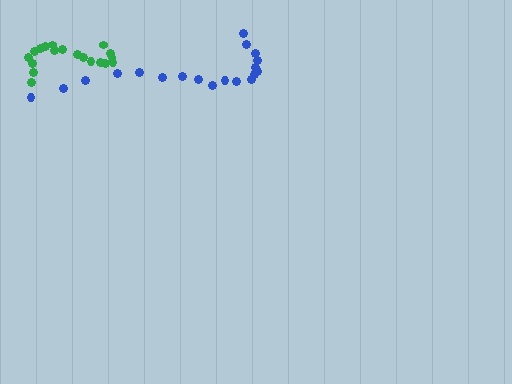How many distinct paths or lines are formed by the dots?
There are 2 distinct paths.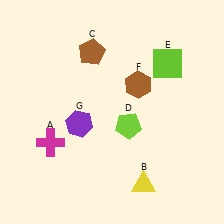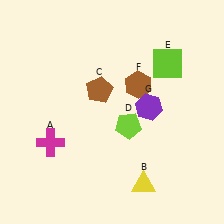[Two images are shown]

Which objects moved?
The objects that moved are: the brown pentagon (C), the purple hexagon (G).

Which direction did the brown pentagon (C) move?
The brown pentagon (C) moved down.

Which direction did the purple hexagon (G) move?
The purple hexagon (G) moved right.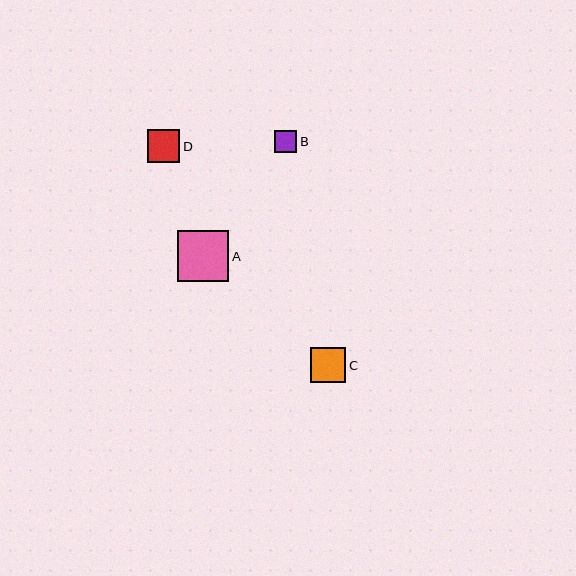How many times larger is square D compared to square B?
Square D is approximately 1.5 times the size of square B.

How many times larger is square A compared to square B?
Square A is approximately 2.3 times the size of square B.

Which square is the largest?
Square A is the largest with a size of approximately 51 pixels.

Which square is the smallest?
Square B is the smallest with a size of approximately 22 pixels.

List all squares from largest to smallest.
From largest to smallest: A, C, D, B.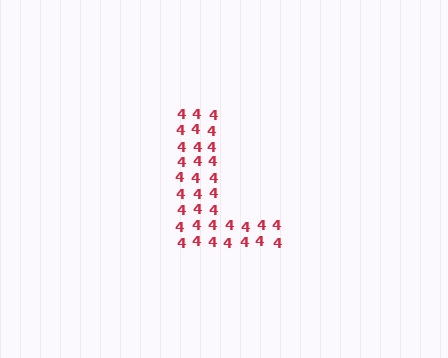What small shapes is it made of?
It is made of small digit 4's.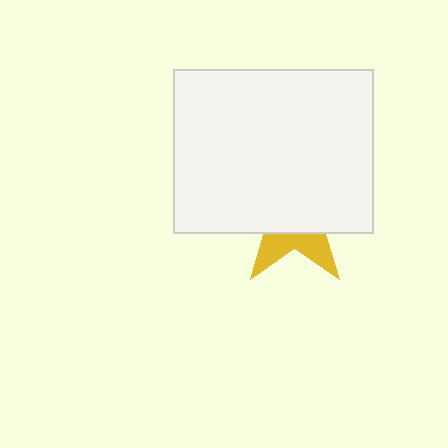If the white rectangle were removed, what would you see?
You would see the complete yellow star.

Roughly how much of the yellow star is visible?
A small part of it is visible (roughly 31%).